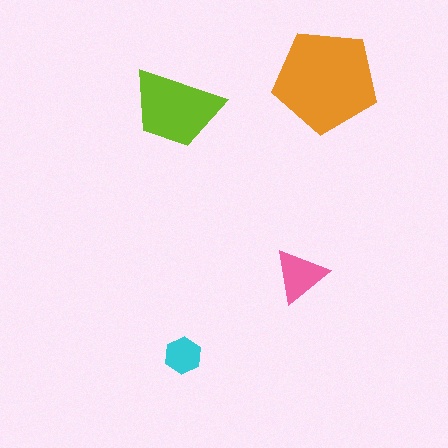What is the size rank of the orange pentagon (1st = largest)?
1st.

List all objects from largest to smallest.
The orange pentagon, the lime trapezoid, the pink triangle, the cyan hexagon.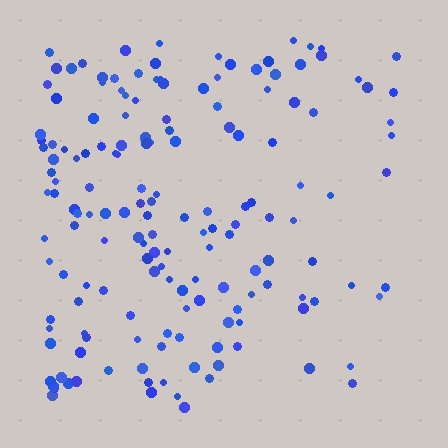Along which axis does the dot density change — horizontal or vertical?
Horizontal.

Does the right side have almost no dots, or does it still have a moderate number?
Still a moderate number, just noticeably fewer than the left.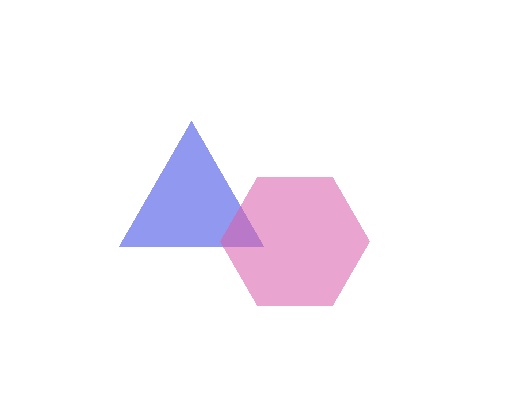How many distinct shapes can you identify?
There are 2 distinct shapes: a blue triangle, a pink hexagon.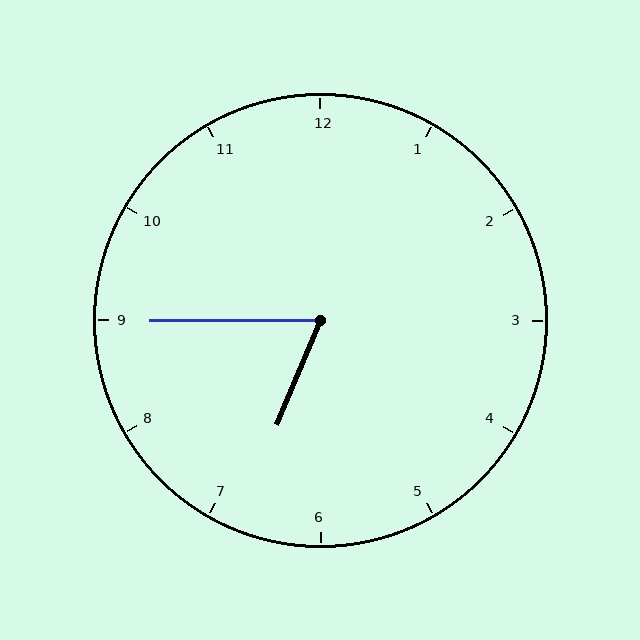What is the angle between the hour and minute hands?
Approximately 68 degrees.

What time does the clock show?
6:45.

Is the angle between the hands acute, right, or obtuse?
It is acute.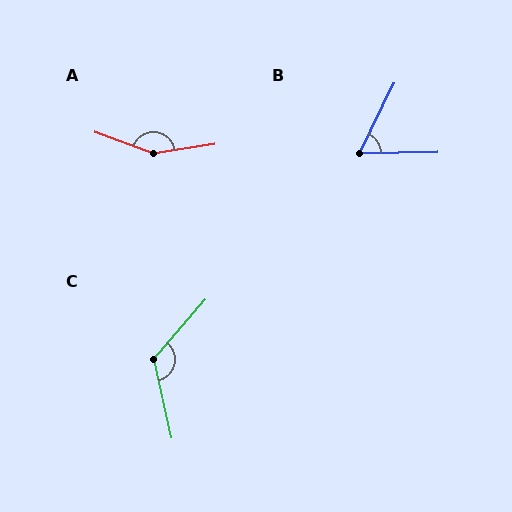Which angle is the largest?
A, at approximately 151 degrees.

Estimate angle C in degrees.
Approximately 126 degrees.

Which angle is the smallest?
B, at approximately 63 degrees.